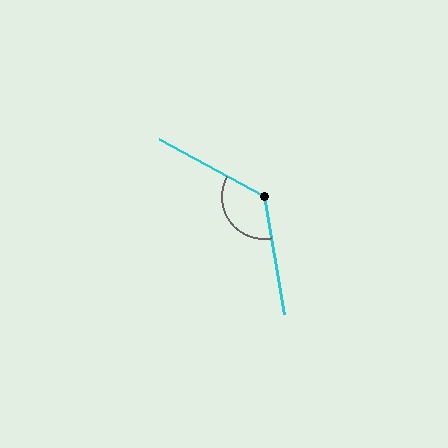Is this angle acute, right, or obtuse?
It is obtuse.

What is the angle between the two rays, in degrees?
Approximately 128 degrees.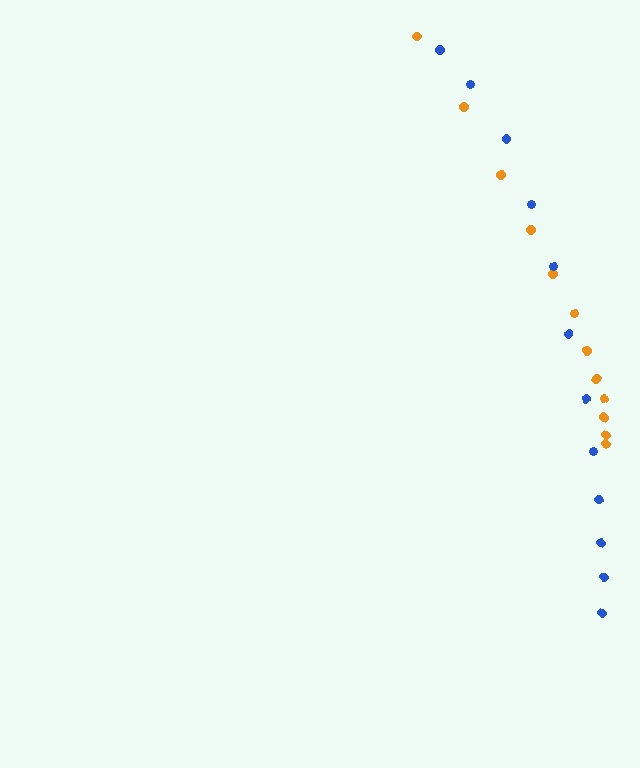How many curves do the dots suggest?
There are 2 distinct paths.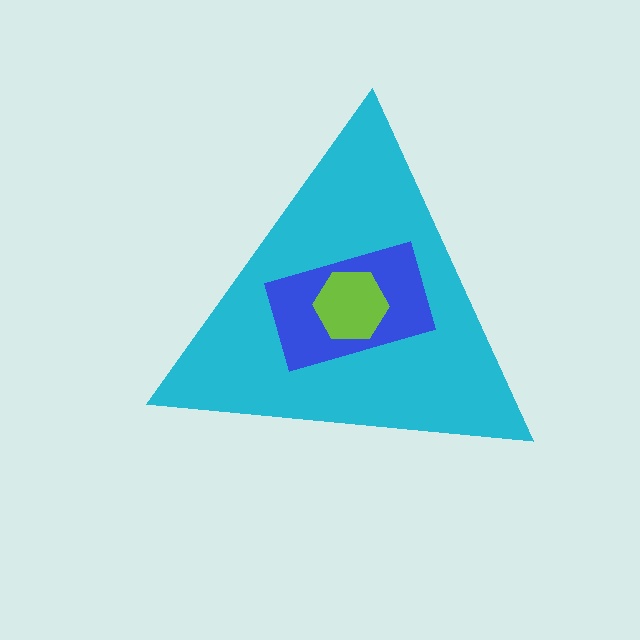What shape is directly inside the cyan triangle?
The blue rectangle.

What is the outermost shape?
The cyan triangle.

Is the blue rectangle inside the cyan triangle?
Yes.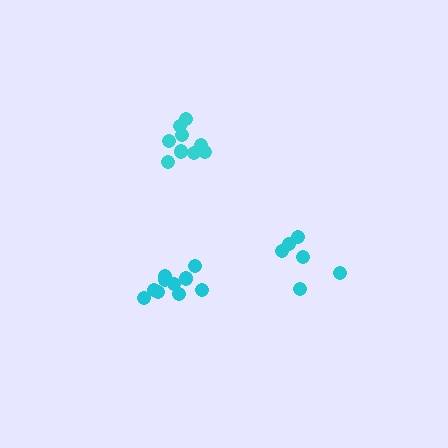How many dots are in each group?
Group 1: 10 dots, Group 2: 6 dots, Group 3: 9 dots (25 total).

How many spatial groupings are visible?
There are 3 spatial groupings.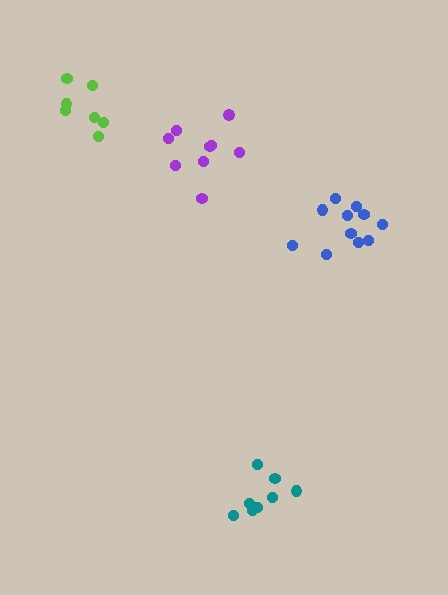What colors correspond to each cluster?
The clusters are colored: blue, teal, purple, lime.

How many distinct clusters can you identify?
There are 4 distinct clusters.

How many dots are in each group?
Group 1: 11 dots, Group 2: 8 dots, Group 3: 9 dots, Group 4: 7 dots (35 total).